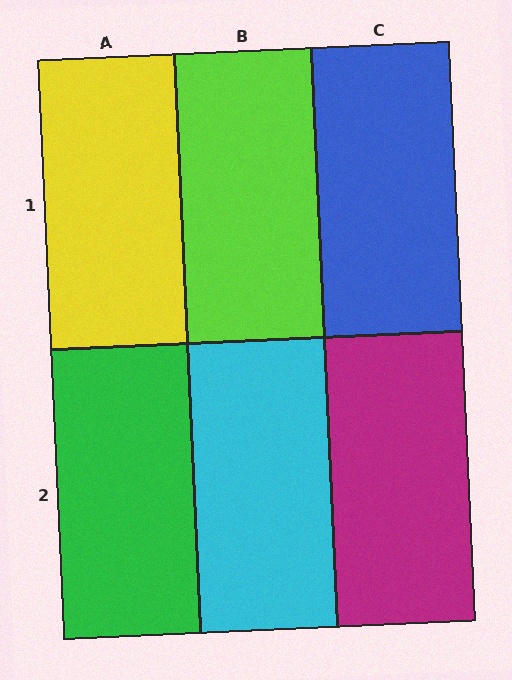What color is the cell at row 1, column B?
Lime.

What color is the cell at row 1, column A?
Yellow.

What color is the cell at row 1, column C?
Blue.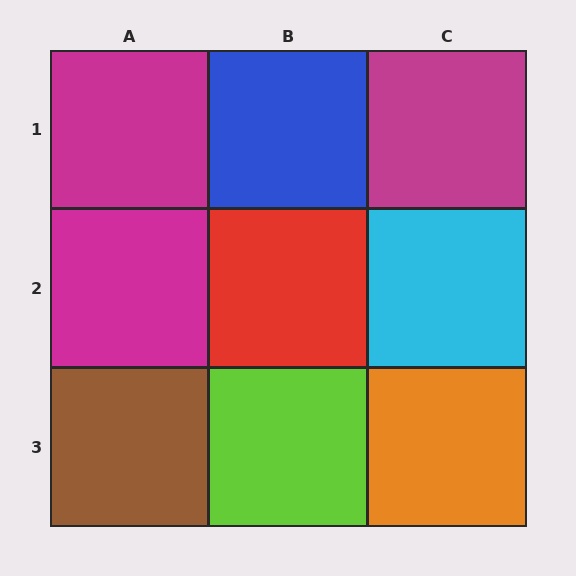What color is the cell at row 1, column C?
Magenta.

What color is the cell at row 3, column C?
Orange.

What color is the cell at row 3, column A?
Brown.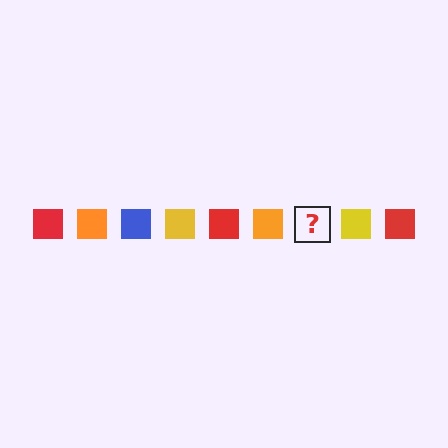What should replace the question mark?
The question mark should be replaced with a blue square.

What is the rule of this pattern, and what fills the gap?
The rule is that the pattern cycles through red, orange, blue, yellow squares. The gap should be filled with a blue square.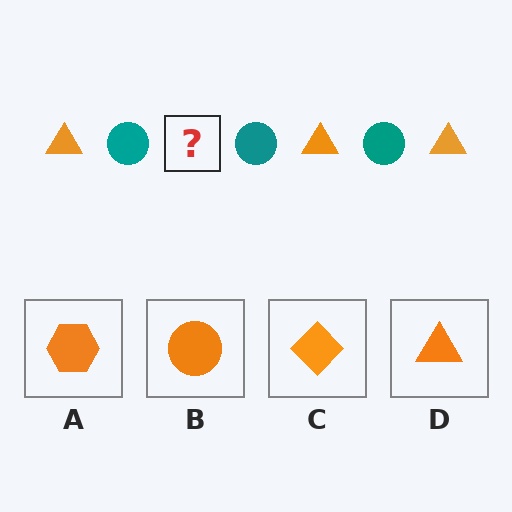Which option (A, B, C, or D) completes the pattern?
D.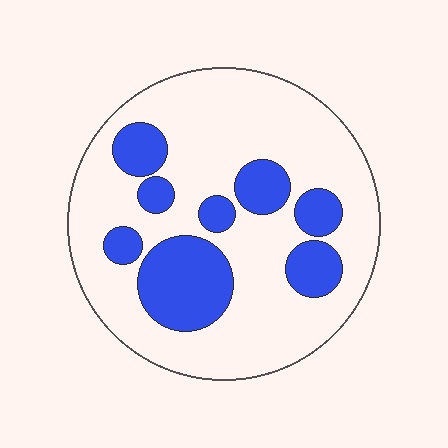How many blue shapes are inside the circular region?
8.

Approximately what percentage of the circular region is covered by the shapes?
Approximately 25%.